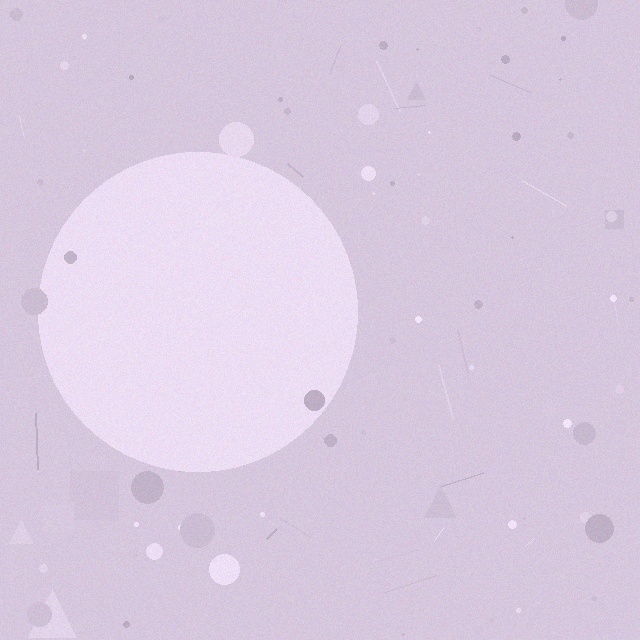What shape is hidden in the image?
A circle is hidden in the image.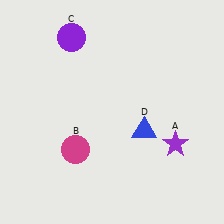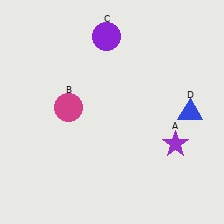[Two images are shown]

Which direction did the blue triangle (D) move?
The blue triangle (D) moved right.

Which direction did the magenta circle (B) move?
The magenta circle (B) moved up.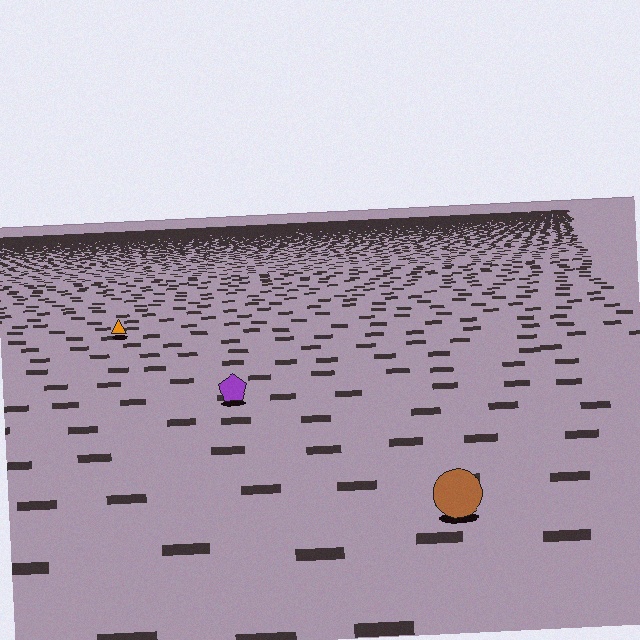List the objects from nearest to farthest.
From nearest to farthest: the brown circle, the purple pentagon, the orange triangle.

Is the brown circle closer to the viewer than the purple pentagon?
Yes. The brown circle is closer — you can tell from the texture gradient: the ground texture is coarser near it.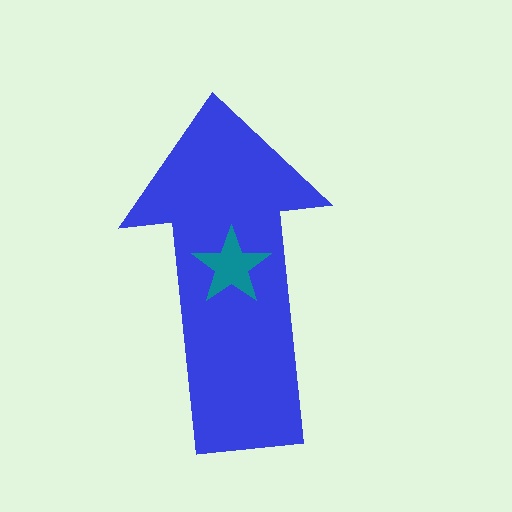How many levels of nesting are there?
2.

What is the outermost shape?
The blue arrow.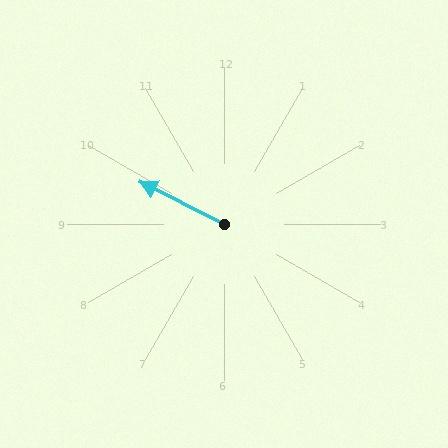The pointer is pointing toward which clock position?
Roughly 10 o'clock.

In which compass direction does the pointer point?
Northwest.